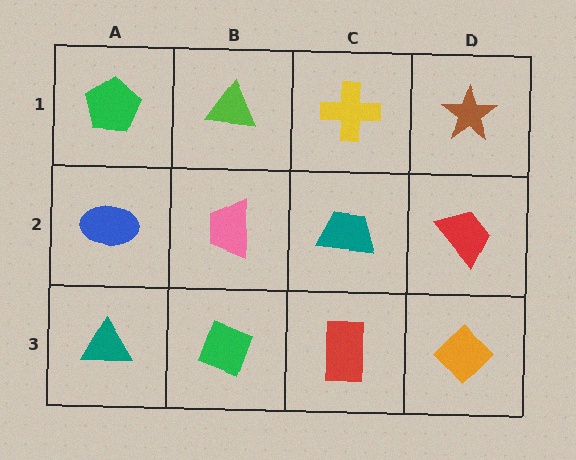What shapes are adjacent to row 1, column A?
A blue ellipse (row 2, column A), a lime triangle (row 1, column B).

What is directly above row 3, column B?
A pink trapezoid.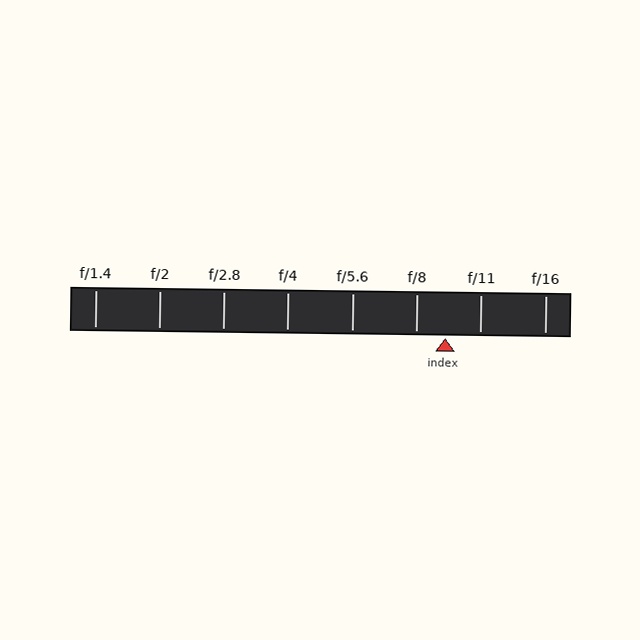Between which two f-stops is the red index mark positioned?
The index mark is between f/8 and f/11.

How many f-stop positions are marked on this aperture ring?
There are 8 f-stop positions marked.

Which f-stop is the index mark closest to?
The index mark is closest to f/8.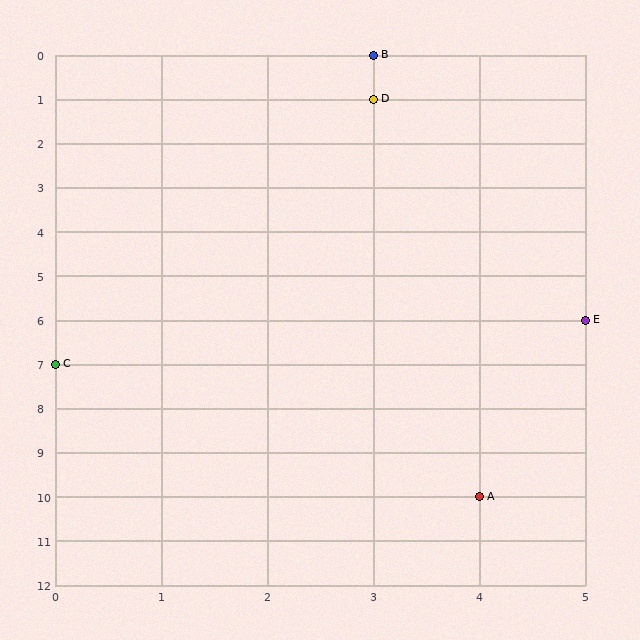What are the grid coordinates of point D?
Point D is at grid coordinates (3, 1).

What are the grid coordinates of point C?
Point C is at grid coordinates (0, 7).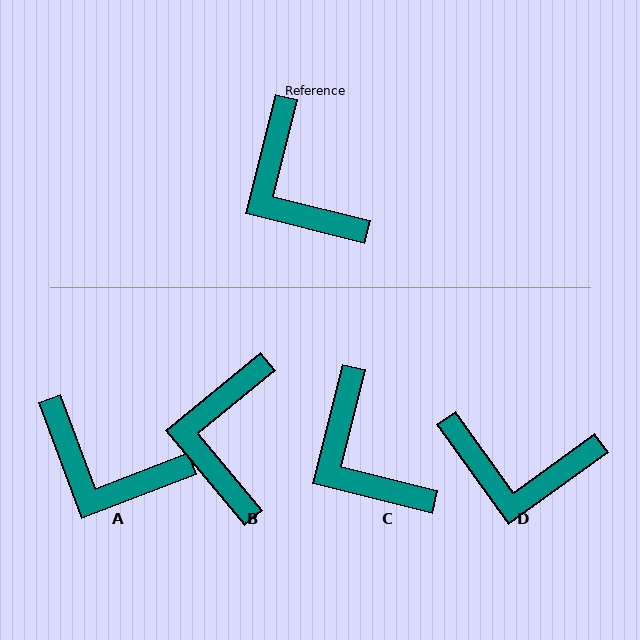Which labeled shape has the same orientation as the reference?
C.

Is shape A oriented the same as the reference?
No, it is off by about 35 degrees.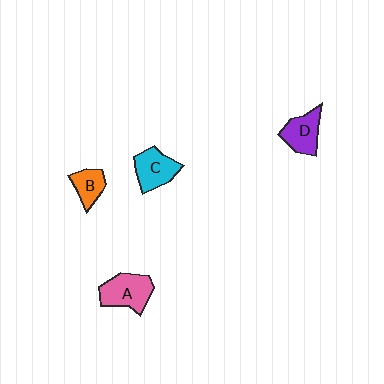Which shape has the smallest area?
Shape B (orange).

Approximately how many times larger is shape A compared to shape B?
Approximately 1.7 times.